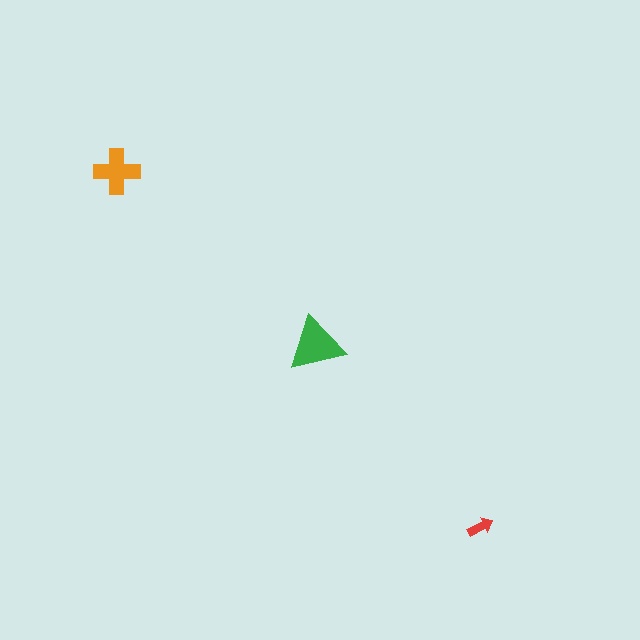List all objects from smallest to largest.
The red arrow, the orange cross, the green triangle.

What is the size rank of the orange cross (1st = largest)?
2nd.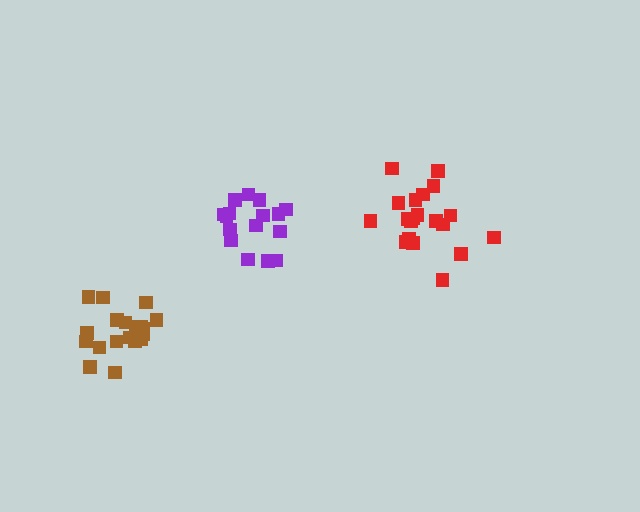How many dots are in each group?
Group 1: 20 dots, Group 2: 19 dots, Group 3: 16 dots (55 total).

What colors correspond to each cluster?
The clusters are colored: red, brown, purple.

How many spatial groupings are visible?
There are 3 spatial groupings.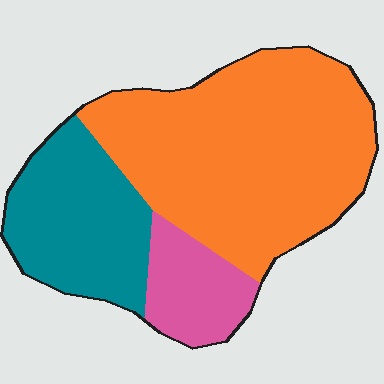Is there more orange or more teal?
Orange.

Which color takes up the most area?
Orange, at roughly 60%.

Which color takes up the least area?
Pink, at roughly 15%.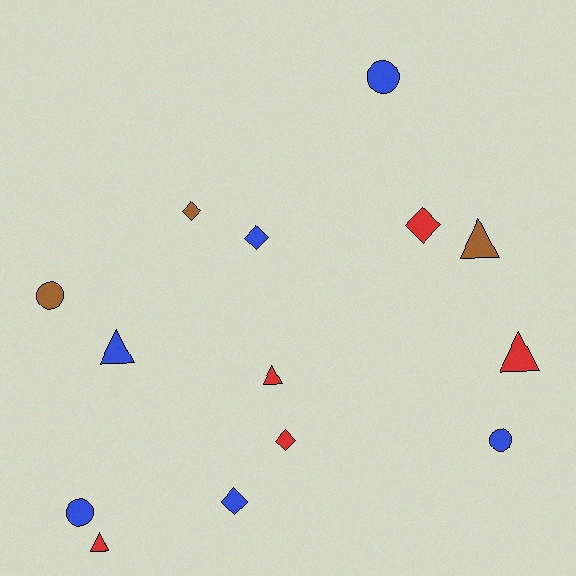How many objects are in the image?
There are 14 objects.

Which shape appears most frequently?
Diamond, with 5 objects.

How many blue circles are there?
There are 3 blue circles.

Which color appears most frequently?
Blue, with 6 objects.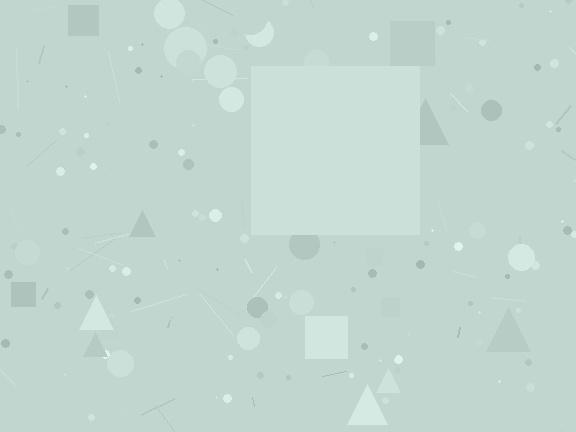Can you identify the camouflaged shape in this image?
The camouflaged shape is a square.